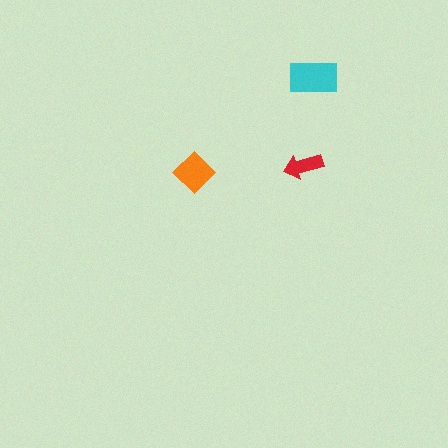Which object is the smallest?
The red arrow.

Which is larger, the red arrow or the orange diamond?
The orange diamond.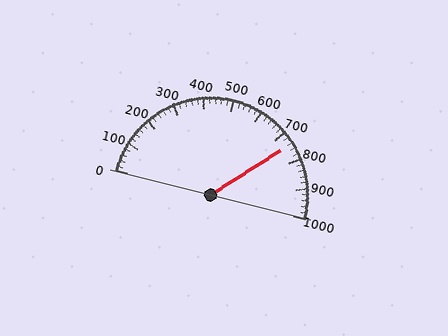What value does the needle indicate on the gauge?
The needle indicates approximately 740.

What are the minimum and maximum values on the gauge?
The gauge ranges from 0 to 1000.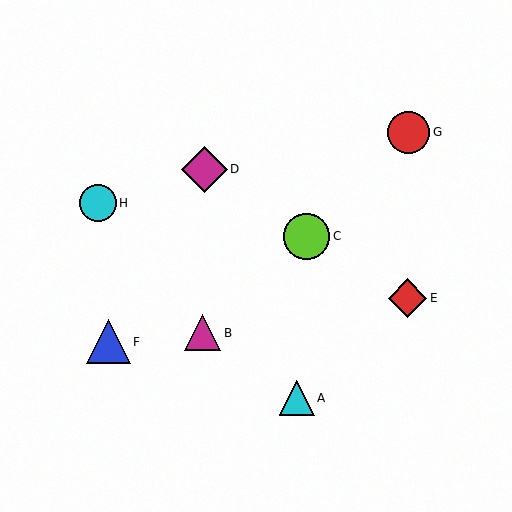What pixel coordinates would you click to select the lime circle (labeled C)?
Click at (306, 236) to select the lime circle C.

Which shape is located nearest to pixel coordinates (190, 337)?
The magenta triangle (labeled B) at (203, 333) is nearest to that location.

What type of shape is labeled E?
Shape E is a red diamond.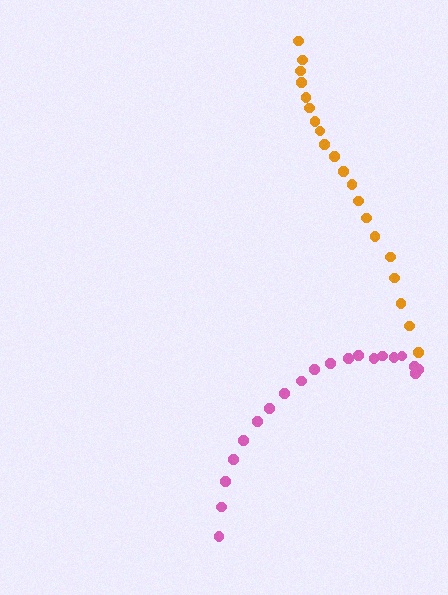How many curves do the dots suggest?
There are 2 distinct paths.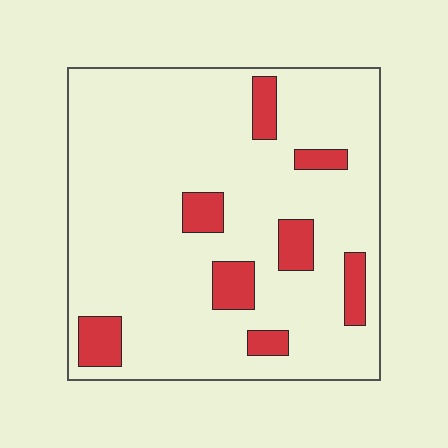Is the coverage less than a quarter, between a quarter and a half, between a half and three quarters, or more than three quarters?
Less than a quarter.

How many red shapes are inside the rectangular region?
8.